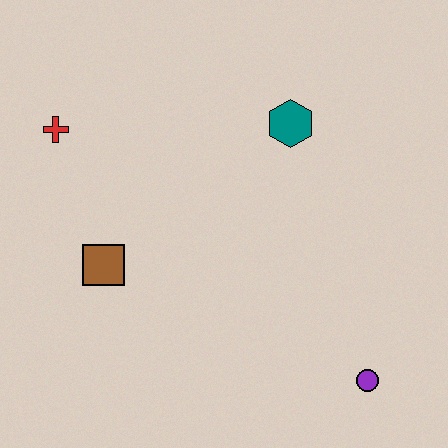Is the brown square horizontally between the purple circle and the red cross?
Yes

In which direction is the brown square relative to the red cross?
The brown square is below the red cross.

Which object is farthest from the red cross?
The purple circle is farthest from the red cross.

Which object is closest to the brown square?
The red cross is closest to the brown square.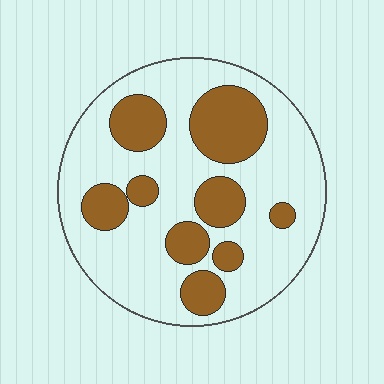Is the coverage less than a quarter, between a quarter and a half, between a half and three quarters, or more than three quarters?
Between a quarter and a half.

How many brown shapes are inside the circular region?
9.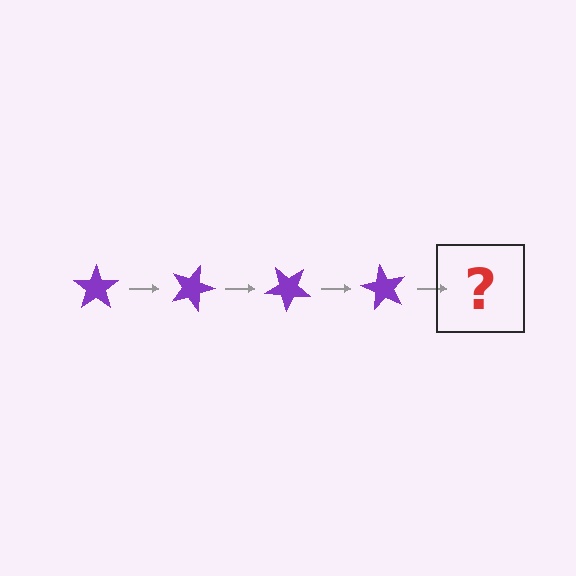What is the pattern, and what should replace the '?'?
The pattern is that the star rotates 20 degrees each step. The '?' should be a purple star rotated 80 degrees.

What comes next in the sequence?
The next element should be a purple star rotated 80 degrees.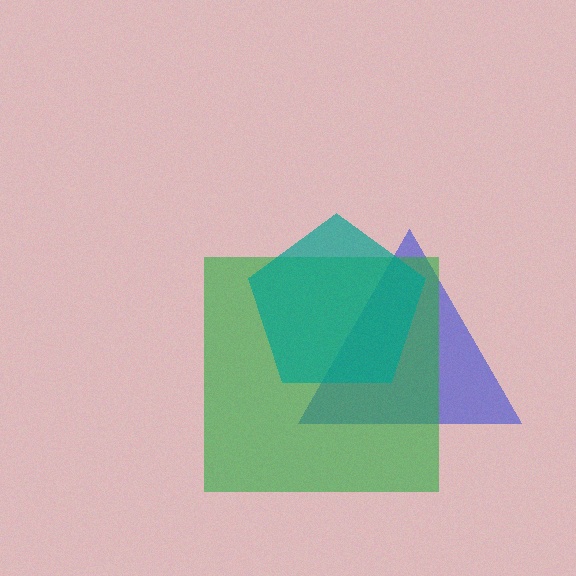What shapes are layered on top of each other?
The layered shapes are: a blue triangle, a green square, a teal pentagon.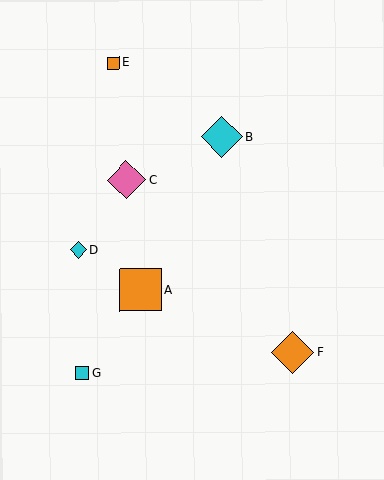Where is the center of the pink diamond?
The center of the pink diamond is at (126, 180).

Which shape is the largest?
The orange diamond (labeled F) is the largest.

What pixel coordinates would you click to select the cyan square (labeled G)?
Click at (82, 373) to select the cyan square G.